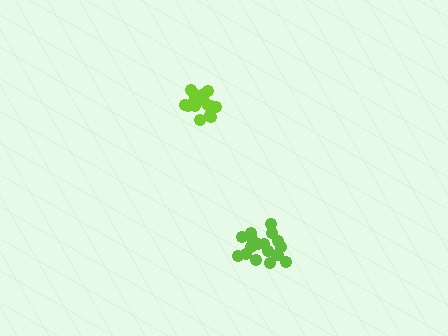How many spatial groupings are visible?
There are 2 spatial groupings.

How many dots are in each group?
Group 1: 16 dots, Group 2: 18 dots (34 total).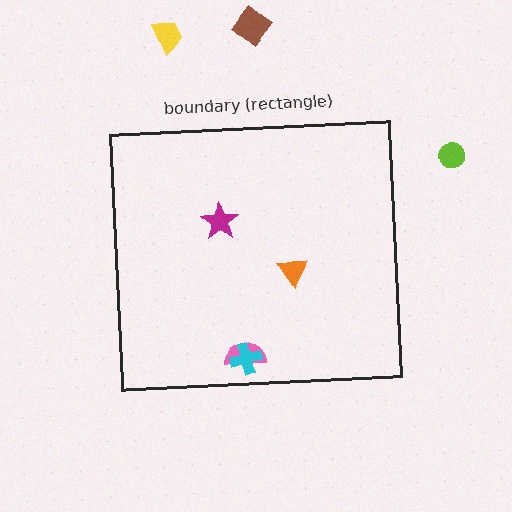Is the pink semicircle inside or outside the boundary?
Inside.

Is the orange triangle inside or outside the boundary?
Inside.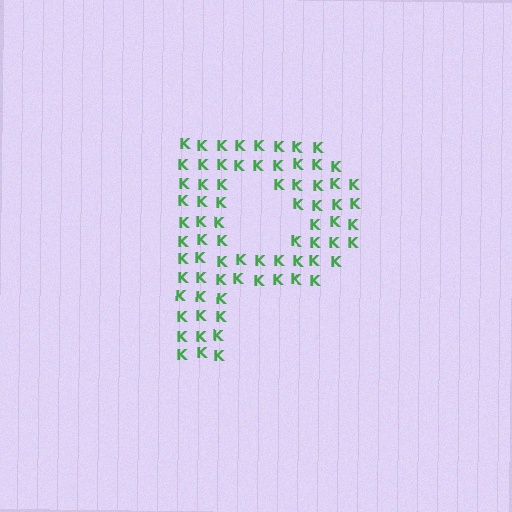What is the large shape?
The large shape is the letter P.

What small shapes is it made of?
It is made of small letter K's.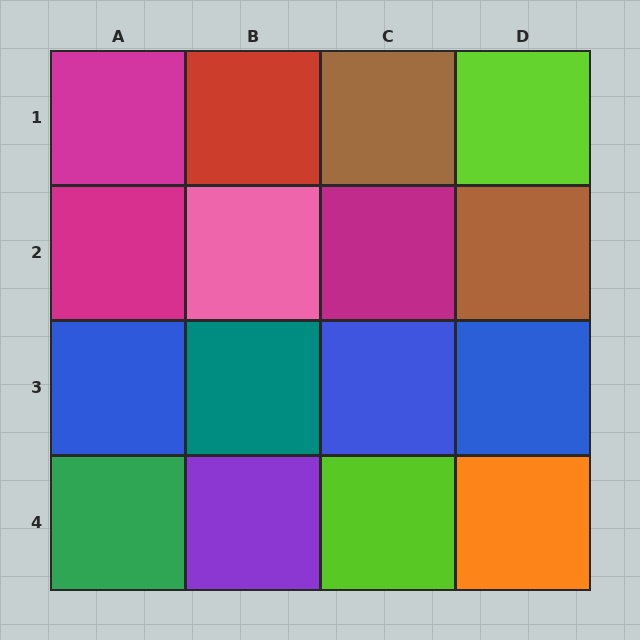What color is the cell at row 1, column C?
Brown.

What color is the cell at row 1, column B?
Red.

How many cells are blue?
3 cells are blue.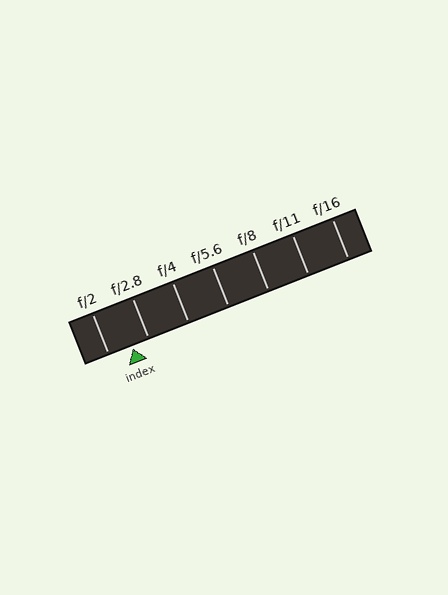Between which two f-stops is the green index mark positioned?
The index mark is between f/2 and f/2.8.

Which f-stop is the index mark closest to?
The index mark is closest to f/2.8.